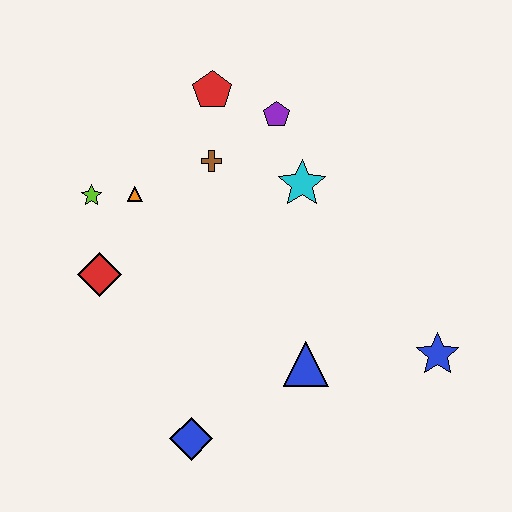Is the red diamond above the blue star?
Yes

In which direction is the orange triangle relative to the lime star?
The orange triangle is to the right of the lime star.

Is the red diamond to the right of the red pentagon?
No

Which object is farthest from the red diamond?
The blue star is farthest from the red diamond.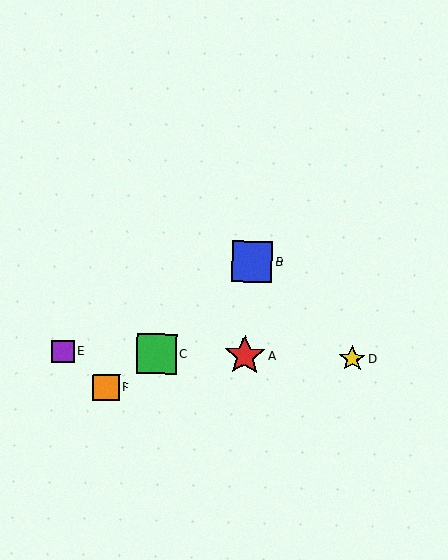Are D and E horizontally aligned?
Yes, both are at y≈359.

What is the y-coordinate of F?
Object F is at y≈387.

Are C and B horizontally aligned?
No, C is at y≈354 and B is at y≈262.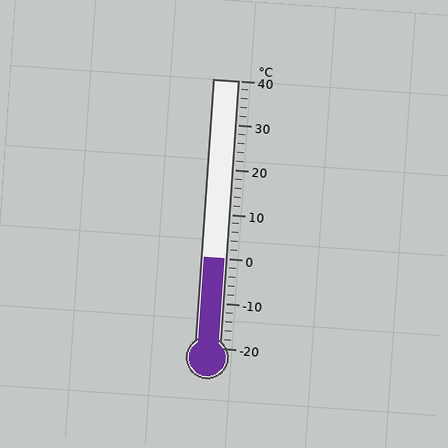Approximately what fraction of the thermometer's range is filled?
The thermometer is filled to approximately 35% of its range.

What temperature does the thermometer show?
The thermometer shows approximately 0°C.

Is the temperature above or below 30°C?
The temperature is below 30°C.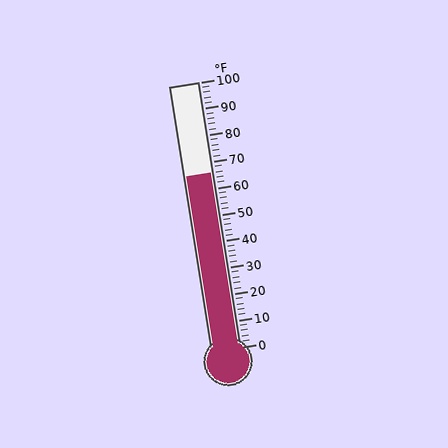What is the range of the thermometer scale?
The thermometer scale ranges from 0°F to 100°F.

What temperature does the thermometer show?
The thermometer shows approximately 66°F.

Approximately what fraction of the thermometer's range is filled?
The thermometer is filled to approximately 65% of its range.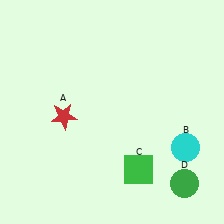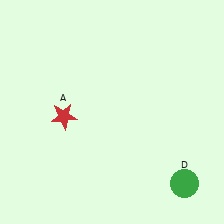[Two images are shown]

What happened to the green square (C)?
The green square (C) was removed in Image 2. It was in the bottom-right area of Image 1.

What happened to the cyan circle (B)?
The cyan circle (B) was removed in Image 2. It was in the bottom-right area of Image 1.